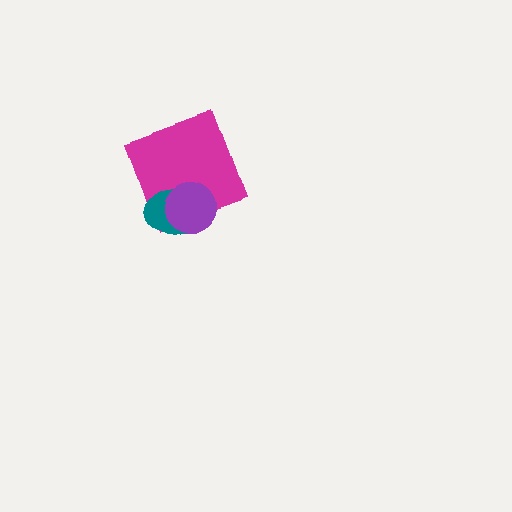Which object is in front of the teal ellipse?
The purple circle is in front of the teal ellipse.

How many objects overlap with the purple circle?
2 objects overlap with the purple circle.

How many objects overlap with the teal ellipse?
2 objects overlap with the teal ellipse.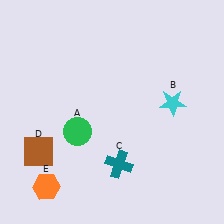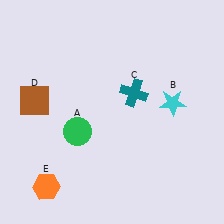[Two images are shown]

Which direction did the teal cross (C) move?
The teal cross (C) moved up.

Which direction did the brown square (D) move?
The brown square (D) moved up.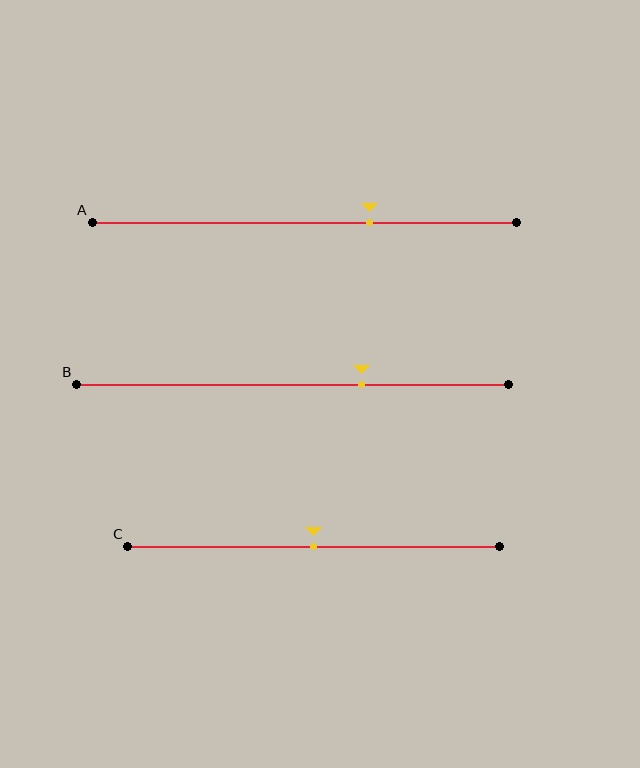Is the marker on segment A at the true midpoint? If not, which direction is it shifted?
No, the marker on segment A is shifted to the right by about 15% of the segment length.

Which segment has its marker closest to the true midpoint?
Segment C has its marker closest to the true midpoint.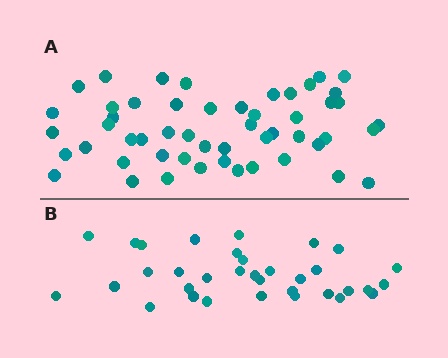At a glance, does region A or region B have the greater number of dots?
Region A (the top region) has more dots.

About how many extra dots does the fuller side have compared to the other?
Region A has approximately 20 more dots than region B.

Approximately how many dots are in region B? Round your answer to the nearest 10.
About 30 dots. (The exact count is 34, which rounds to 30.)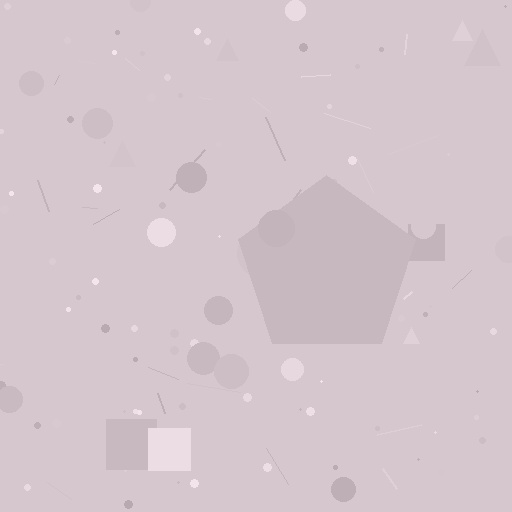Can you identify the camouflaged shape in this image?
The camouflaged shape is a pentagon.